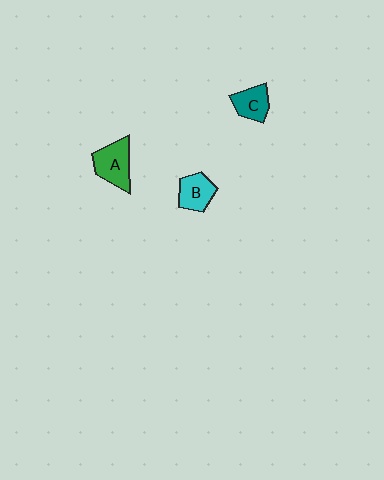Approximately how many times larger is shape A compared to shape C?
Approximately 1.3 times.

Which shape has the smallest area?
Shape C (teal).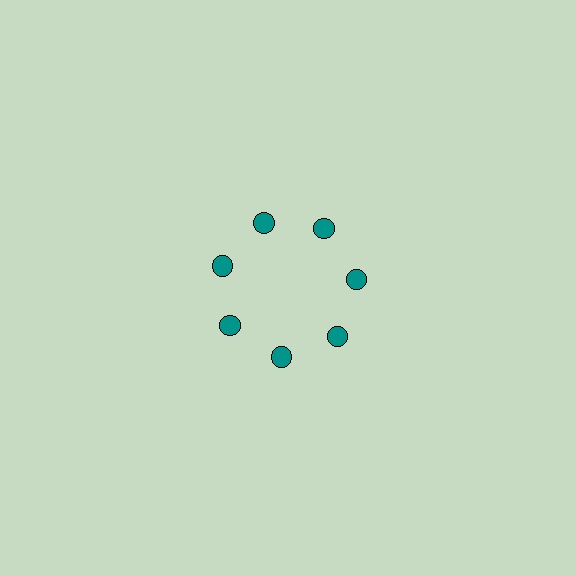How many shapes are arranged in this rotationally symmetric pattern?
There are 7 shapes, arranged in 7 groups of 1.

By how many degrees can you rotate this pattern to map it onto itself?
The pattern maps onto itself every 51 degrees of rotation.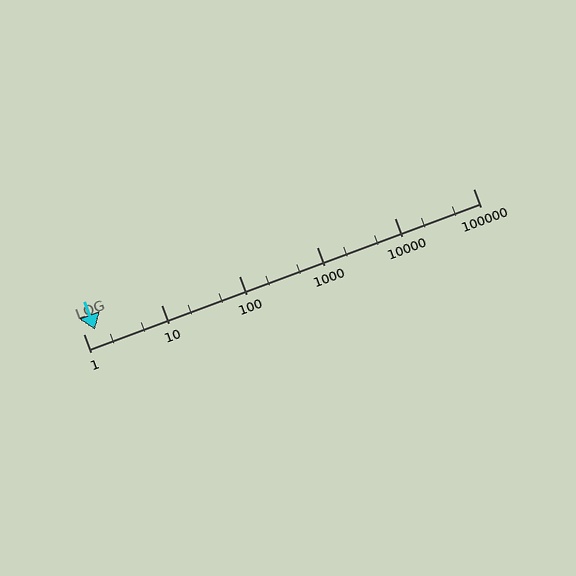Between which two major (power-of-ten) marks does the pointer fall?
The pointer is between 1 and 10.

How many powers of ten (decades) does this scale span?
The scale spans 5 decades, from 1 to 100000.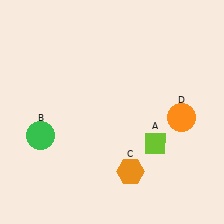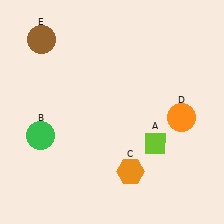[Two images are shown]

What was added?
A brown circle (E) was added in Image 2.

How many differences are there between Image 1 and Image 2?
There is 1 difference between the two images.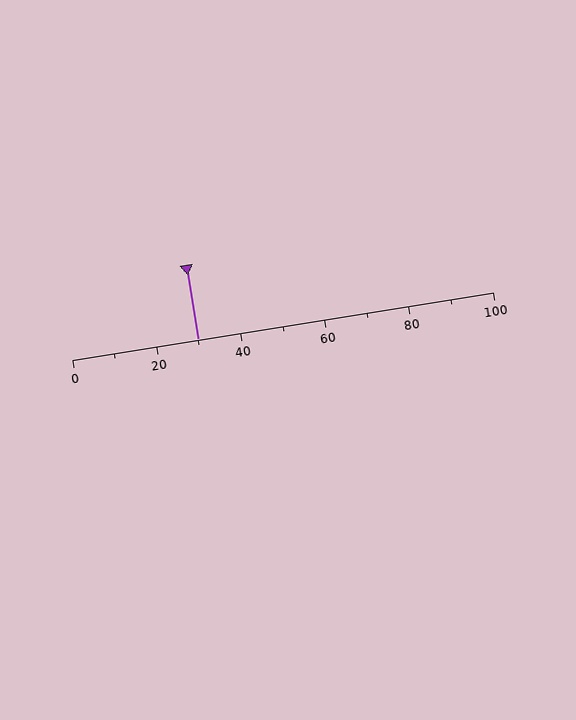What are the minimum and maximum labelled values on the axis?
The axis runs from 0 to 100.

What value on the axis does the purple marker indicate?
The marker indicates approximately 30.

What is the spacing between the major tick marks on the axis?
The major ticks are spaced 20 apart.